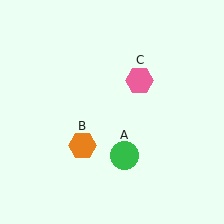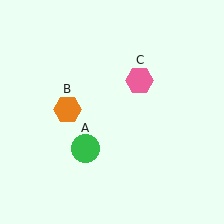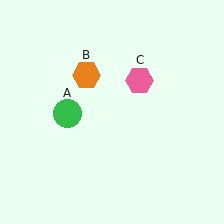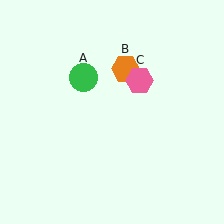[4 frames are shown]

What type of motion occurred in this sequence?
The green circle (object A), orange hexagon (object B) rotated clockwise around the center of the scene.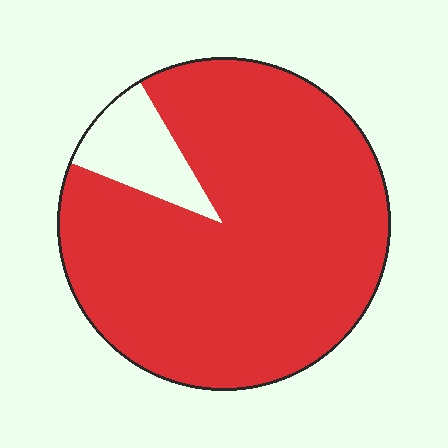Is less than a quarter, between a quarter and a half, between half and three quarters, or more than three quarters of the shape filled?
More than three quarters.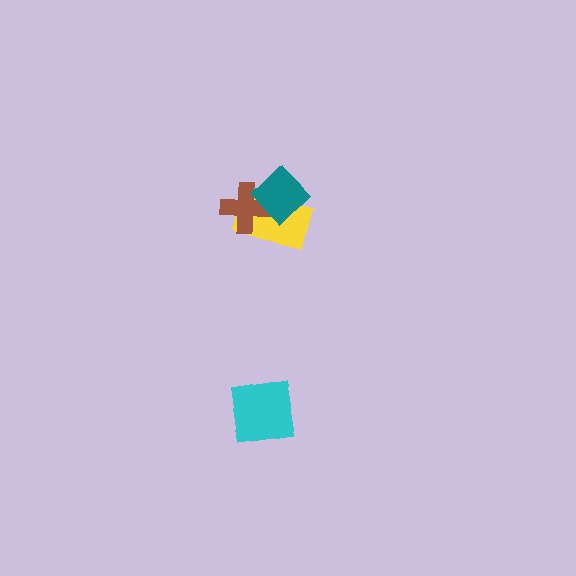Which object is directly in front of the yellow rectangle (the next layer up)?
The brown cross is directly in front of the yellow rectangle.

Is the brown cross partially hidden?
Yes, it is partially covered by another shape.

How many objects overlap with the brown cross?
2 objects overlap with the brown cross.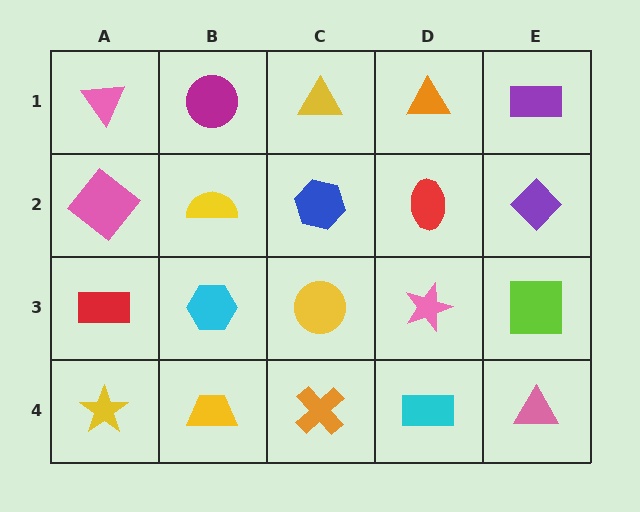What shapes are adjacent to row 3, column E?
A purple diamond (row 2, column E), a pink triangle (row 4, column E), a pink star (row 3, column D).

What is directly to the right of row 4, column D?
A pink triangle.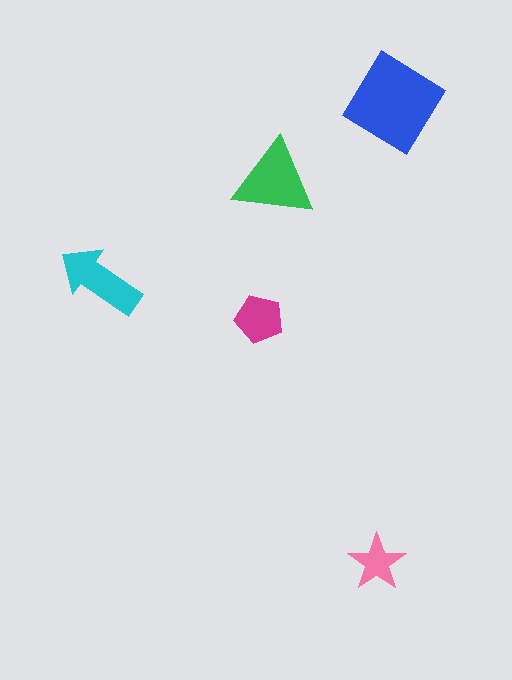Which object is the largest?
The blue diamond.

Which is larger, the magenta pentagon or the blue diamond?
The blue diamond.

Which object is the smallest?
The pink star.